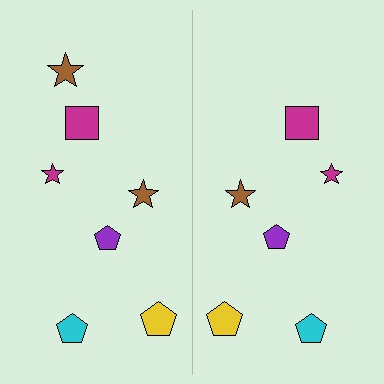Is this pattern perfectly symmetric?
No, the pattern is not perfectly symmetric. A brown star is missing from the right side.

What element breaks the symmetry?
A brown star is missing from the right side.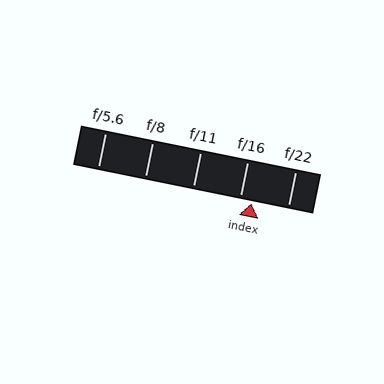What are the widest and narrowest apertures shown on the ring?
The widest aperture shown is f/5.6 and the narrowest is f/22.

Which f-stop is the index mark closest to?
The index mark is closest to f/16.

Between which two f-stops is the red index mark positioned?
The index mark is between f/16 and f/22.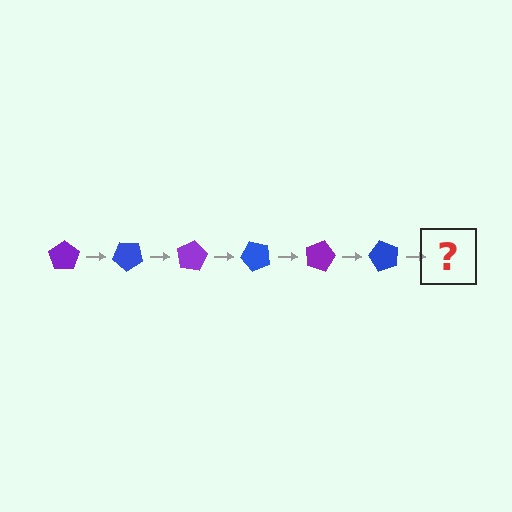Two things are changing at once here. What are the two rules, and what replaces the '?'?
The two rules are that it rotates 40 degrees each step and the color cycles through purple and blue. The '?' should be a purple pentagon, rotated 240 degrees from the start.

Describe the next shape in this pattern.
It should be a purple pentagon, rotated 240 degrees from the start.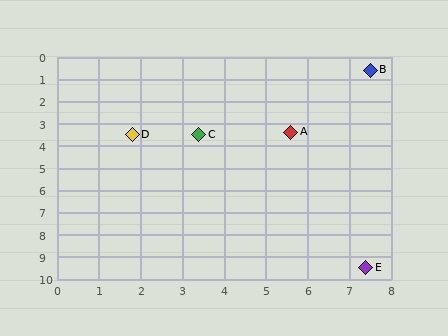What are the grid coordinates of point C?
Point C is at approximately (3.4, 3.5).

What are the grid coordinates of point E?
Point E is at approximately (7.4, 9.5).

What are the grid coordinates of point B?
Point B is at approximately (7.5, 0.6).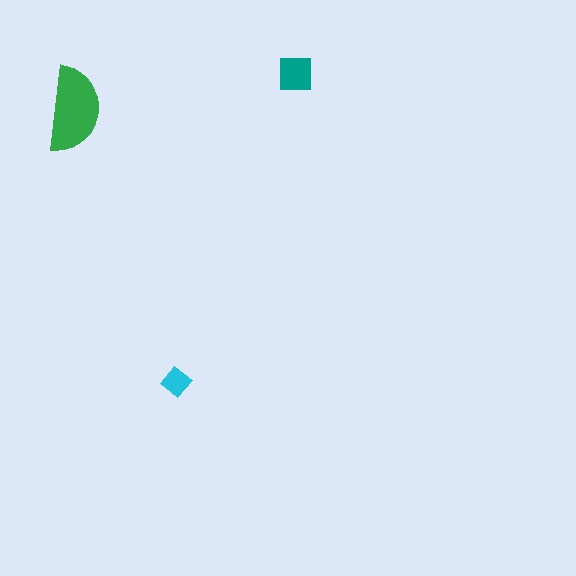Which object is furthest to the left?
The green semicircle is leftmost.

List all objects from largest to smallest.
The green semicircle, the teal square, the cyan diamond.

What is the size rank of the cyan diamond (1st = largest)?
3rd.